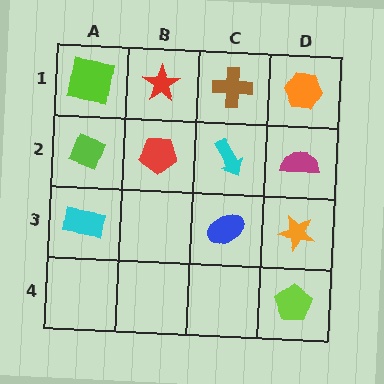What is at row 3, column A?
A cyan rectangle.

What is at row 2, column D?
A magenta semicircle.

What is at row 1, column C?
A brown cross.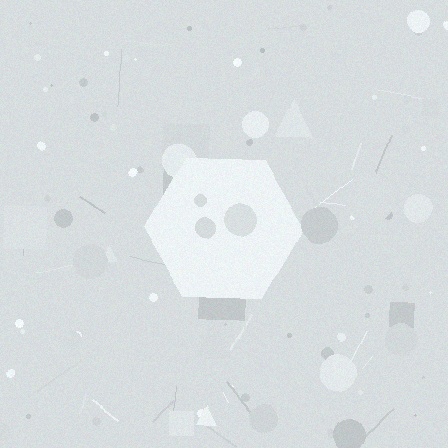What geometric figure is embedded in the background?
A hexagon is embedded in the background.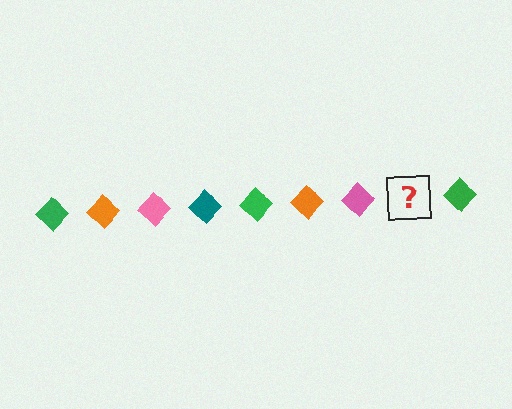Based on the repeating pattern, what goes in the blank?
The blank should be a teal diamond.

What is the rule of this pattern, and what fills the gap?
The rule is that the pattern cycles through green, orange, pink, teal diamonds. The gap should be filled with a teal diamond.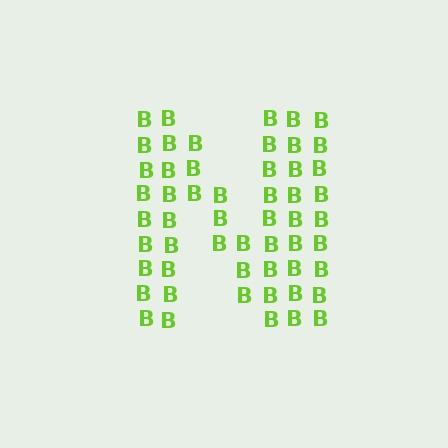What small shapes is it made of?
It is made of small letter B's.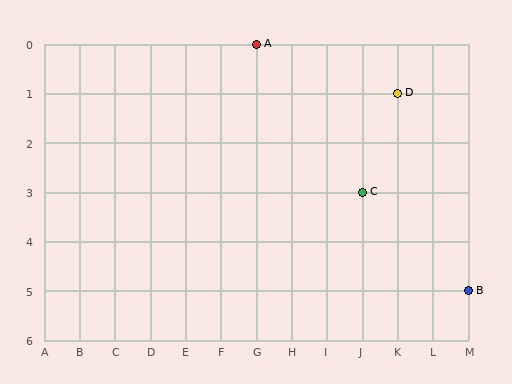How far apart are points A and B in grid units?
Points A and B are 6 columns and 5 rows apart (about 7.8 grid units diagonally).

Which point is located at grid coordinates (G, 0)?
Point A is at (G, 0).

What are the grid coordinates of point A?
Point A is at grid coordinates (G, 0).